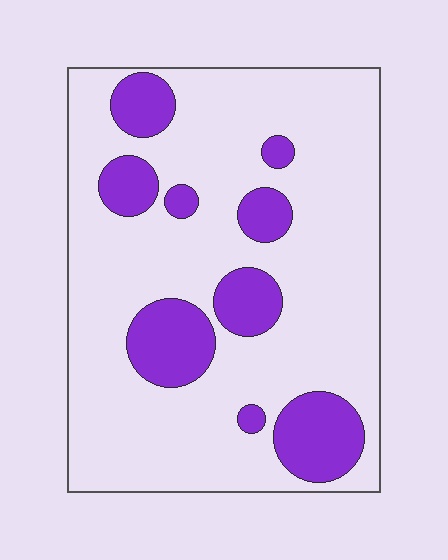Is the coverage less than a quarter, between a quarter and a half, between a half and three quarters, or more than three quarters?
Less than a quarter.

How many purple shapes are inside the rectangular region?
9.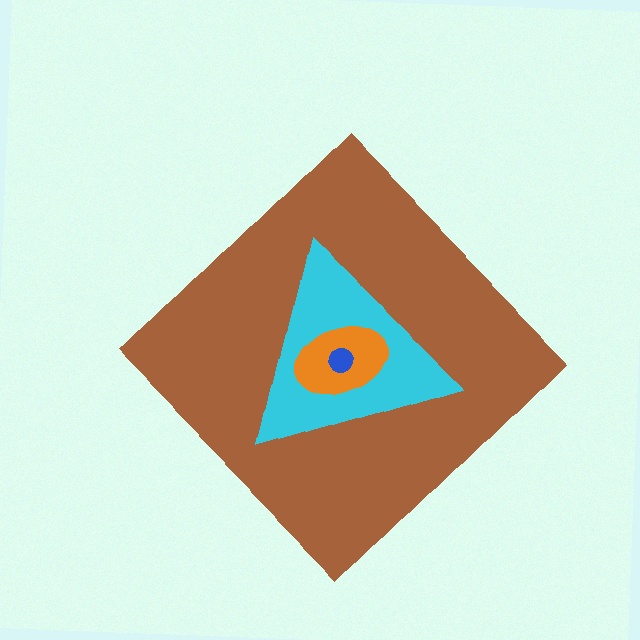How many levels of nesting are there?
4.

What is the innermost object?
The blue circle.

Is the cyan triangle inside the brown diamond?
Yes.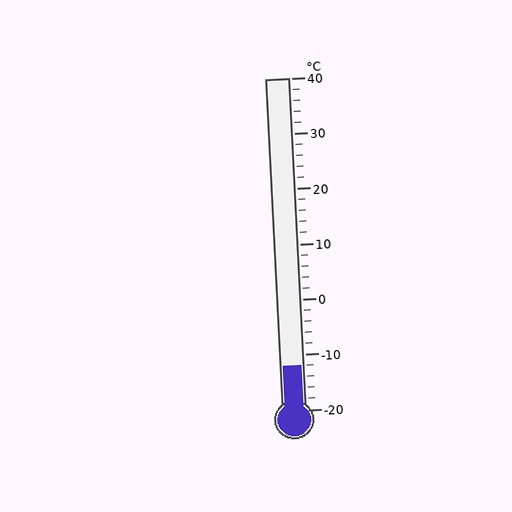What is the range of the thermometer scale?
The thermometer scale ranges from -20°C to 40°C.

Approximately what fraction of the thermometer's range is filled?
The thermometer is filled to approximately 15% of its range.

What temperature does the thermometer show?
The thermometer shows approximately -12°C.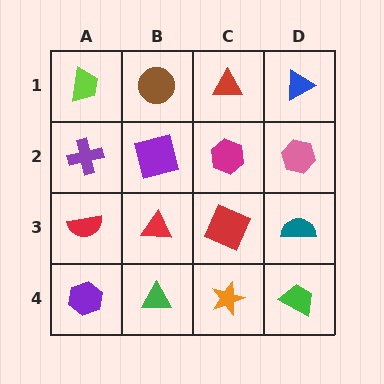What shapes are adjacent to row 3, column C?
A magenta hexagon (row 2, column C), an orange star (row 4, column C), a red triangle (row 3, column B), a teal semicircle (row 3, column D).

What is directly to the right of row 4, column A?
A green triangle.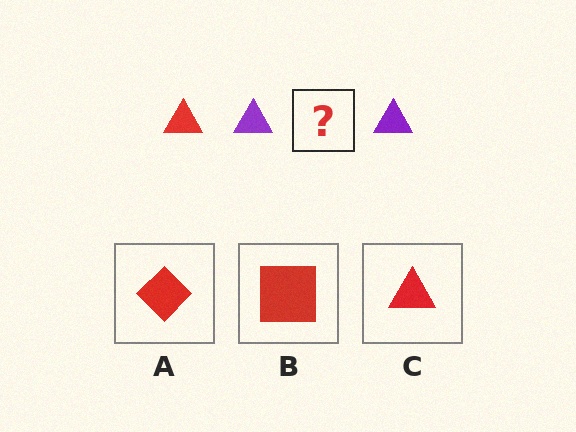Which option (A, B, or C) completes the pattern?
C.